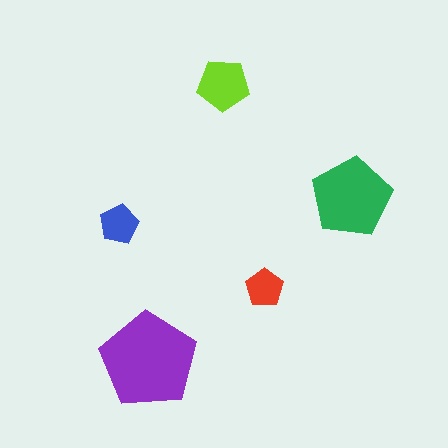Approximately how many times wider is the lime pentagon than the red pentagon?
About 1.5 times wider.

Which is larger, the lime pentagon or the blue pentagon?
The lime one.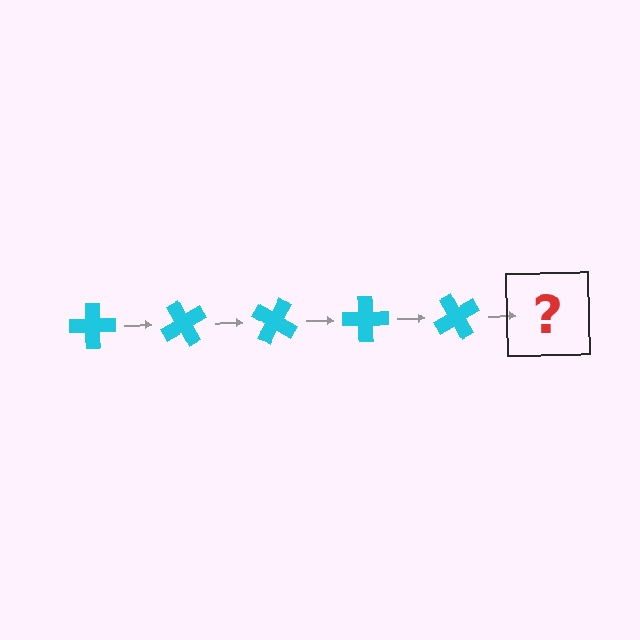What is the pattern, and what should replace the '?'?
The pattern is that the cross rotates 60 degrees each step. The '?' should be a cyan cross rotated 300 degrees.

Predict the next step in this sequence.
The next step is a cyan cross rotated 300 degrees.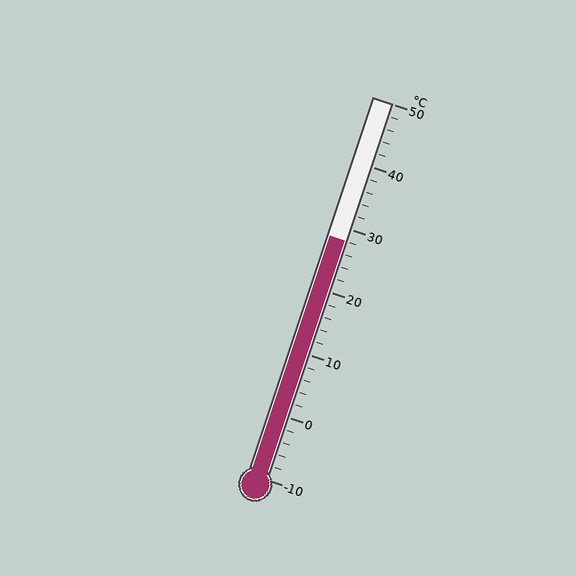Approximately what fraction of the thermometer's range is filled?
The thermometer is filled to approximately 65% of its range.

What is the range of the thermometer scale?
The thermometer scale ranges from -10°C to 50°C.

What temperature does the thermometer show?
The thermometer shows approximately 28°C.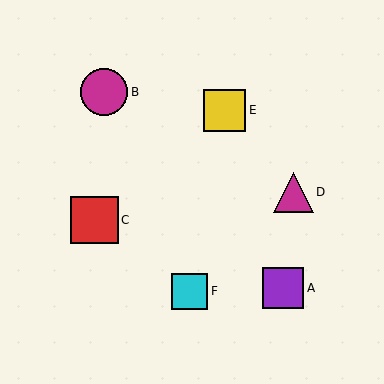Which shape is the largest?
The red square (labeled C) is the largest.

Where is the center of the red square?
The center of the red square is at (94, 220).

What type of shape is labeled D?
Shape D is a magenta triangle.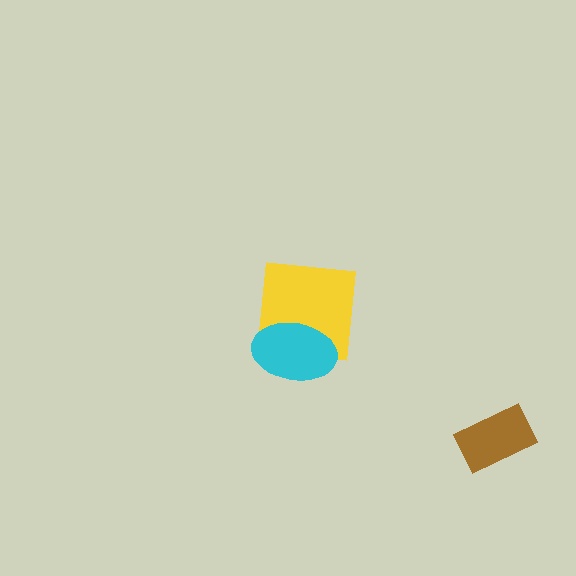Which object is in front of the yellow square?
The cyan ellipse is in front of the yellow square.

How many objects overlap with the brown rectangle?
0 objects overlap with the brown rectangle.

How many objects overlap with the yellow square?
1 object overlaps with the yellow square.